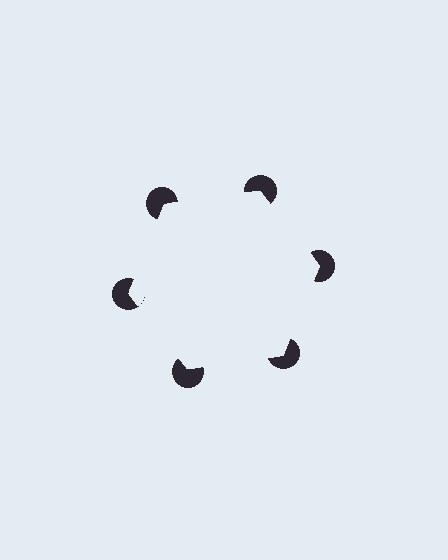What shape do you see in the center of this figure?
An illusory hexagon — its edges are inferred from the aligned wedge cuts in the pac-man discs, not physically drawn.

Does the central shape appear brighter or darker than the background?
It typically appears slightly brighter than the background, even though no actual brightness change is drawn.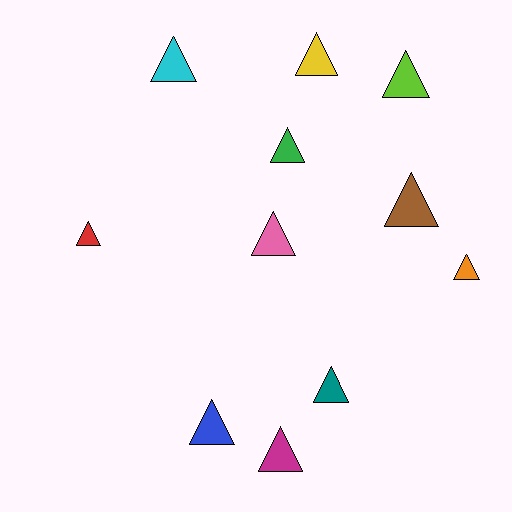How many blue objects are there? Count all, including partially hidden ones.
There is 1 blue object.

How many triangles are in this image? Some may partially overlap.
There are 11 triangles.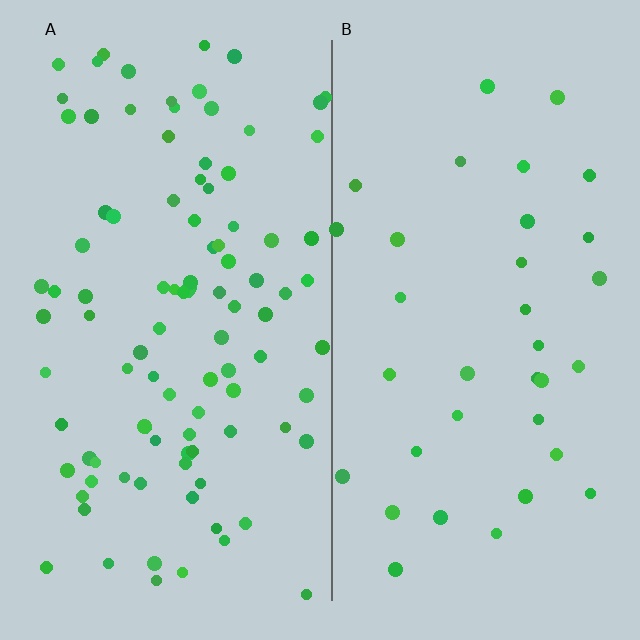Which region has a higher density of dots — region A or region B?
A (the left).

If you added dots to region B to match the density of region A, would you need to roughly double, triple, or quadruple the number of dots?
Approximately triple.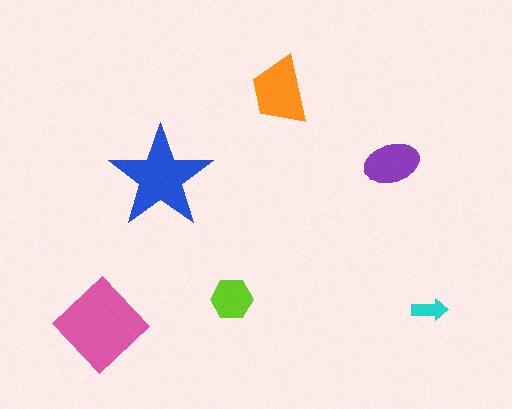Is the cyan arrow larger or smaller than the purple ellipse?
Smaller.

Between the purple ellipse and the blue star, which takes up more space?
The blue star.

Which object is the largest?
The pink diamond.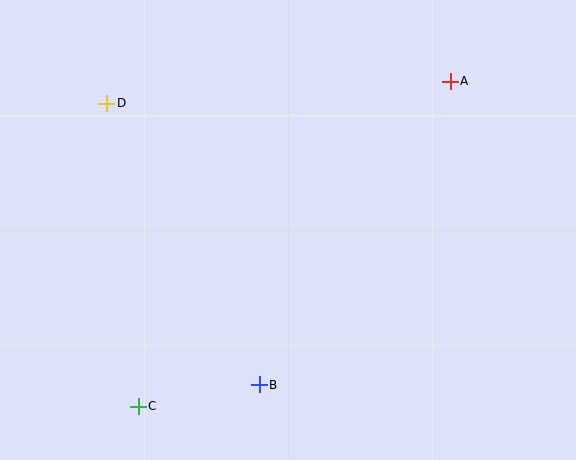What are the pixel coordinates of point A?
Point A is at (450, 81).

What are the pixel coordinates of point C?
Point C is at (138, 406).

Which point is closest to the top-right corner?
Point A is closest to the top-right corner.